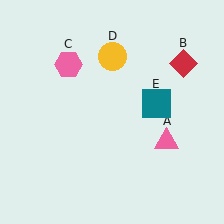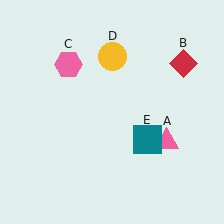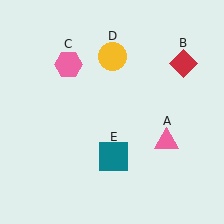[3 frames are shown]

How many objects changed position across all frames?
1 object changed position: teal square (object E).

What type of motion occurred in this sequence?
The teal square (object E) rotated clockwise around the center of the scene.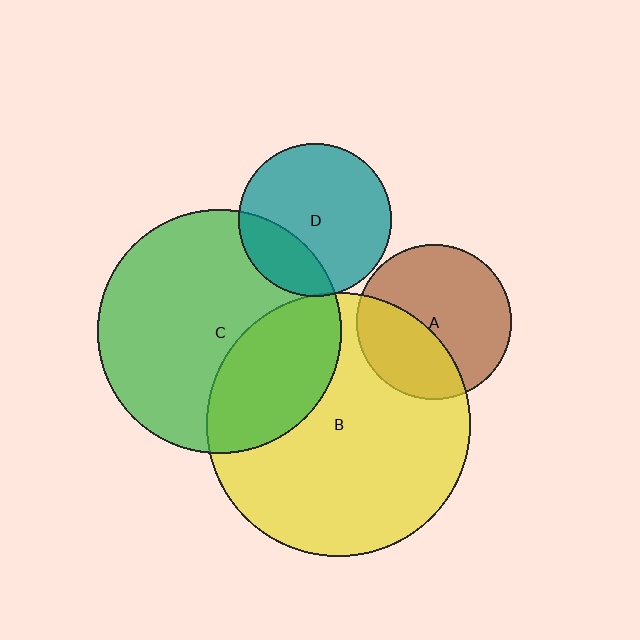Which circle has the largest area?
Circle B (yellow).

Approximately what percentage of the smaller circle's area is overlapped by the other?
Approximately 30%.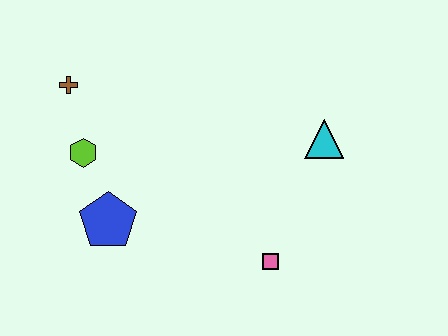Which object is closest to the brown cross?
The lime hexagon is closest to the brown cross.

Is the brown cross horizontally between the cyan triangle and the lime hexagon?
No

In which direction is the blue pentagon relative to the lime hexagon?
The blue pentagon is below the lime hexagon.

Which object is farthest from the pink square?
The brown cross is farthest from the pink square.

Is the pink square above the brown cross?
No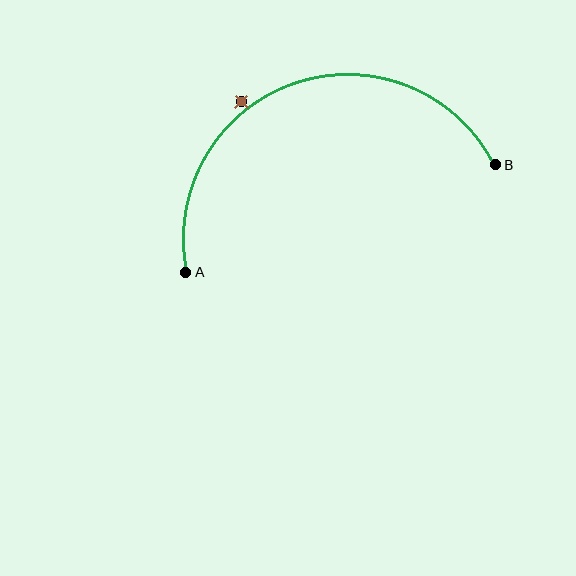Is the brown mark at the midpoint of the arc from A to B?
No — the brown mark does not lie on the arc at all. It sits slightly outside the curve.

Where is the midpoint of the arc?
The arc midpoint is the point on the curve farthest from the straight line joining A and B. It sits above that line.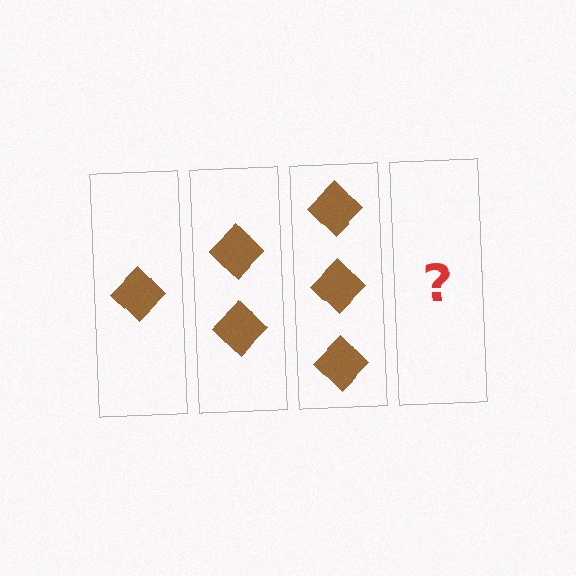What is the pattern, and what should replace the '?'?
The pattern is that each step adds one more diamond. The '?' should be 4 diamonds.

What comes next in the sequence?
The next element should be 4 diamonds.